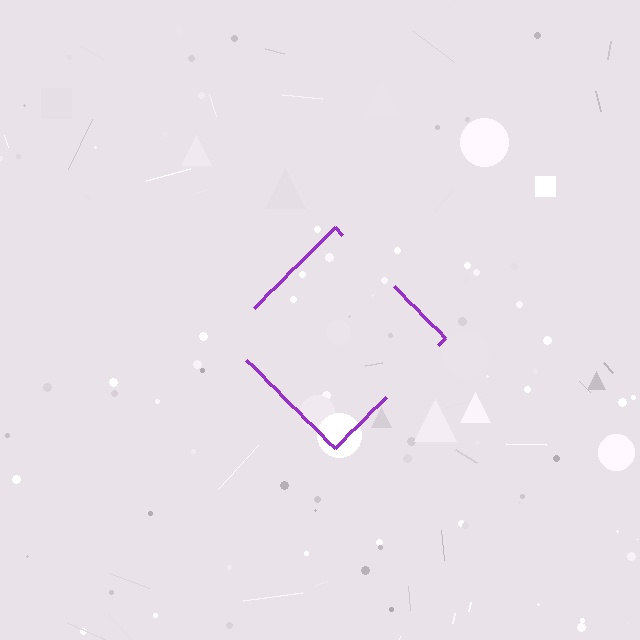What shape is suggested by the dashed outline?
The dashed outline suggests a diamond.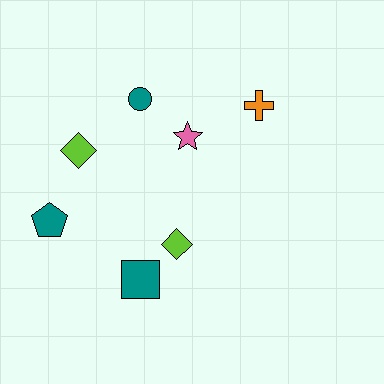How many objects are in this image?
There are 7 objects.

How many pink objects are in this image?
There is 1 pink object.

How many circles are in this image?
There is 1 circle.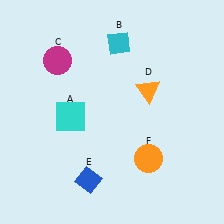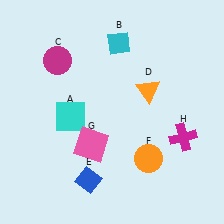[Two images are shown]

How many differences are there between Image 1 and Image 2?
There are 2 differences between the two images.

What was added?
A pink square (G), a magenta cross (H) were added in Image 2.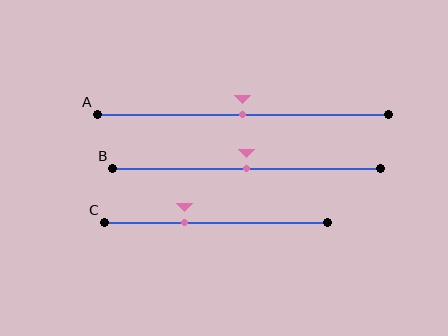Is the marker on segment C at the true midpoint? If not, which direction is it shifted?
No, the marker on segment C is shifted to the left by about 14% of the segment length.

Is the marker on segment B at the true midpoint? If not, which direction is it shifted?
Yes, the marker on segment B is at the true midpoint.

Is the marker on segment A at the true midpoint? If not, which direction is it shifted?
Yes, the marker on segment A is at the true midpoint.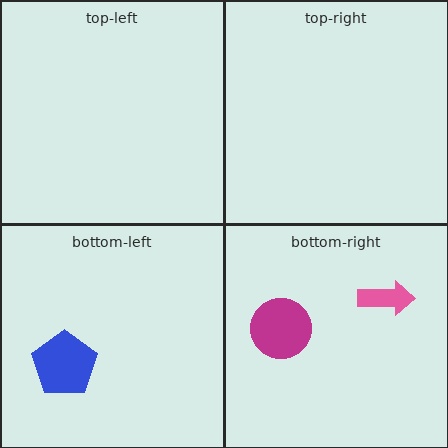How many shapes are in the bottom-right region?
2.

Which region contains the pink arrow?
The bottom-right region.